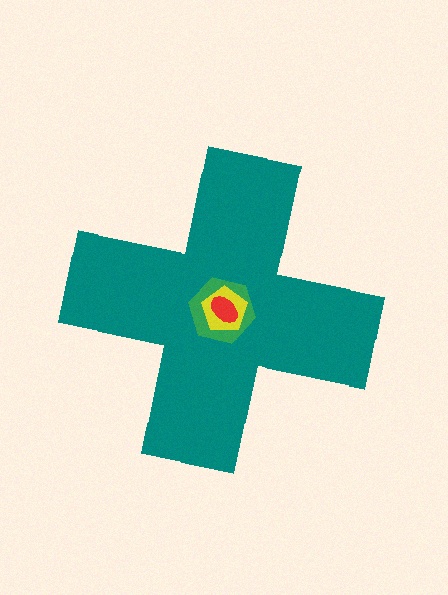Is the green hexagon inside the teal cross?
Yes.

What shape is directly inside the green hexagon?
The yellow pentagon.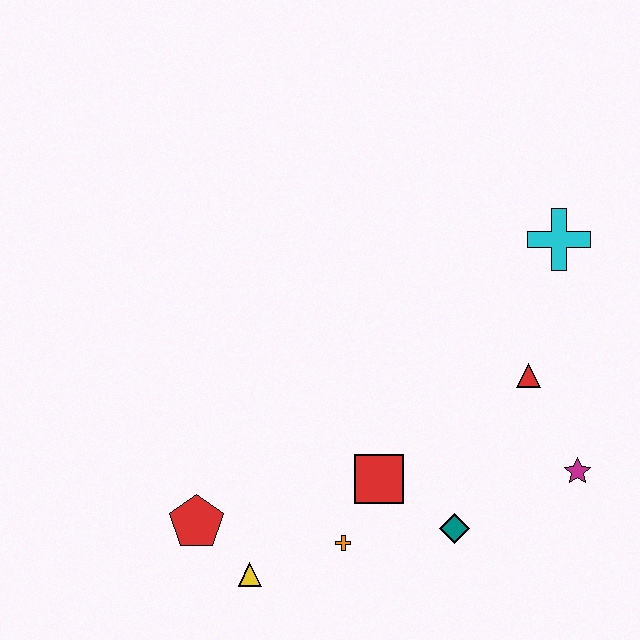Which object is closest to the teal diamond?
The red square is closest to the teal diamond.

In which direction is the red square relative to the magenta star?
The red square is to the left of the magenta star.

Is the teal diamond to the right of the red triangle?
No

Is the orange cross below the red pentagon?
Yes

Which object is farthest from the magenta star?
The red pentagon is farthest from the magenta star.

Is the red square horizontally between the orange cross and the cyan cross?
Yes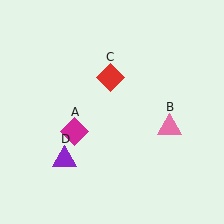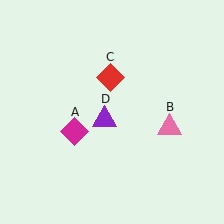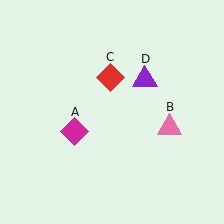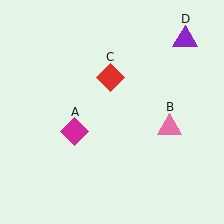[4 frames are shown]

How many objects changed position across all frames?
1 object changed position: purple triangle (object D).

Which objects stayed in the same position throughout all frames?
Magenta diamond (object A) and pink triangle (object B) and red diamond (object C) remained stationary.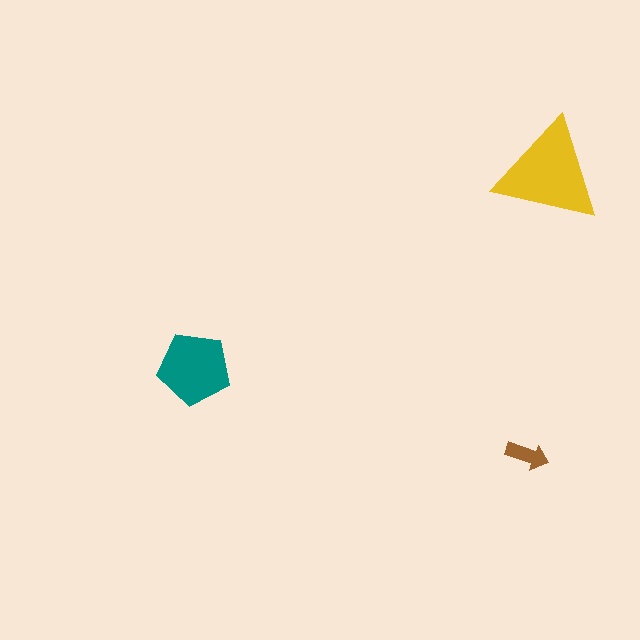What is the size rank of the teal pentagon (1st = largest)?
2nd.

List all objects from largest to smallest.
The yellow triangle, the teal pentagon, the brown arrow.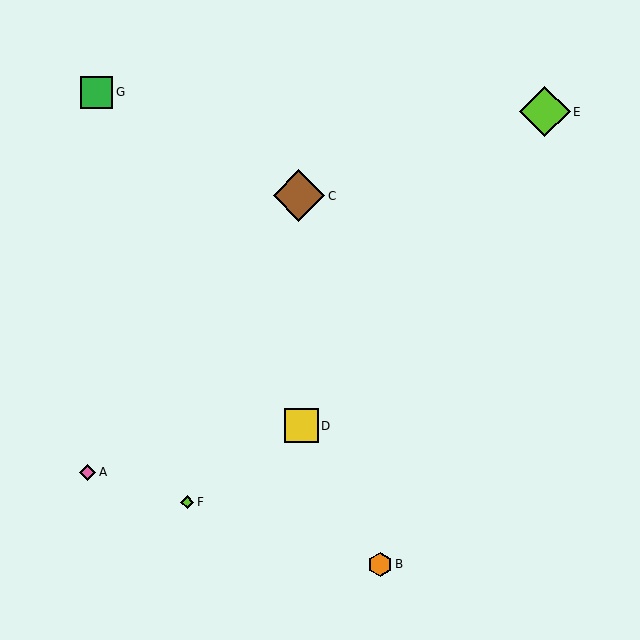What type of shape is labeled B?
Shape B is an orange hexagon.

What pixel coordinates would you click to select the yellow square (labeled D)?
Click at (301, 426) to select the yellow square D.